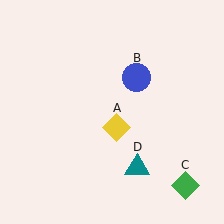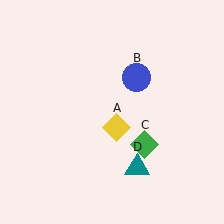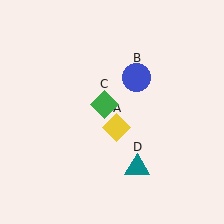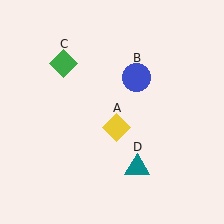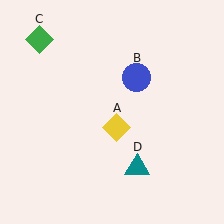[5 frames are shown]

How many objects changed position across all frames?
1 object changed position: green diamond (object C).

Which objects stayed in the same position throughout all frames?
Yellow diamond (object A) and blue circle (object B) and teal triangle (object D) remained stationary.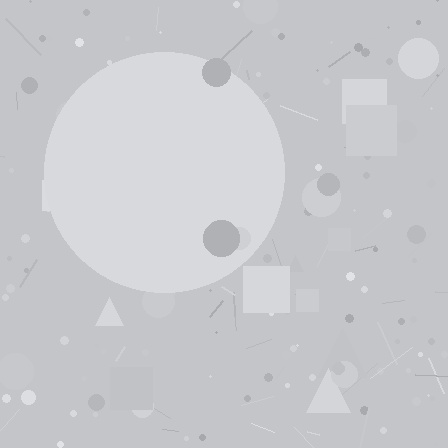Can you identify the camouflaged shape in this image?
The camouflaged shape is a circle.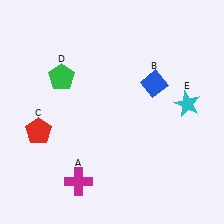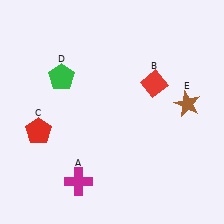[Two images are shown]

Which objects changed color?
B changed from blue to red. E changed from cyan to brown.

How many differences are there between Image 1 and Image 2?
There are 2 differences between the two images.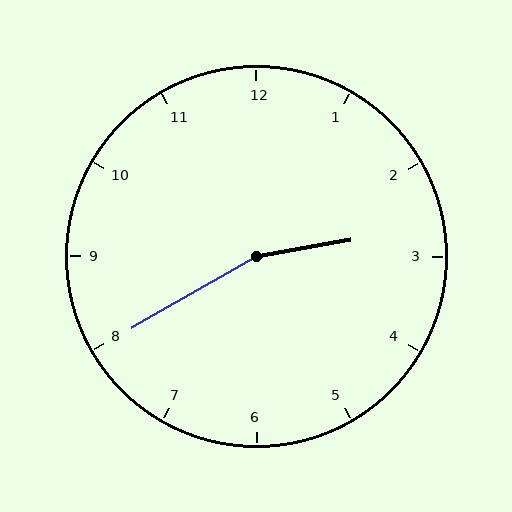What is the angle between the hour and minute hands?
Approximately 160 degrees.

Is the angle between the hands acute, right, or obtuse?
It is obtuse.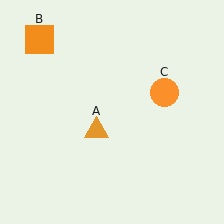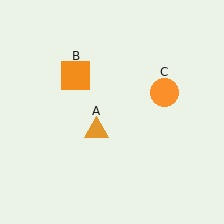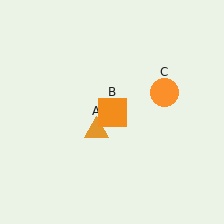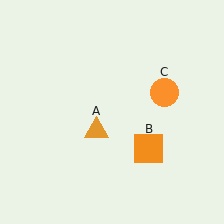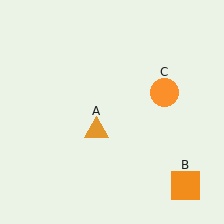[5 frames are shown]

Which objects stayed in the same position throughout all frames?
Orange triangle (object A) and orange circle (object C) remained stationary.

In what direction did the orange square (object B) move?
The orange square (object B) moved down and to the right.